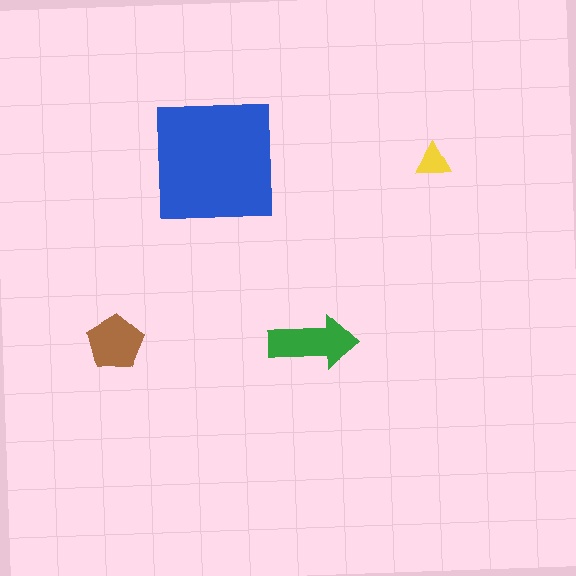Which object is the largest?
The blue square.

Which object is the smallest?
The yellow triangle.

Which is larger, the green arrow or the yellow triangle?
The green arrow.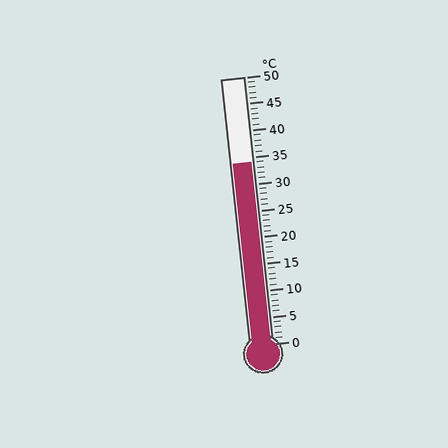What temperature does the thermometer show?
The thermometer shows approximately 34°C.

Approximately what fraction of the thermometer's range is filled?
The thermometer is filled to approximately 70% of its range.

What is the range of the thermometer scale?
The thermometer scale ranges from 0°C to 50°C.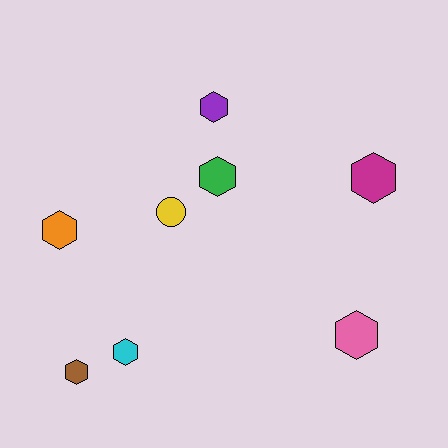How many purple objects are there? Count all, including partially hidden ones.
There is 1 purple object.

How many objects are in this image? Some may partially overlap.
There are 8 objects.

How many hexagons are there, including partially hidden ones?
There are 7 hexagons.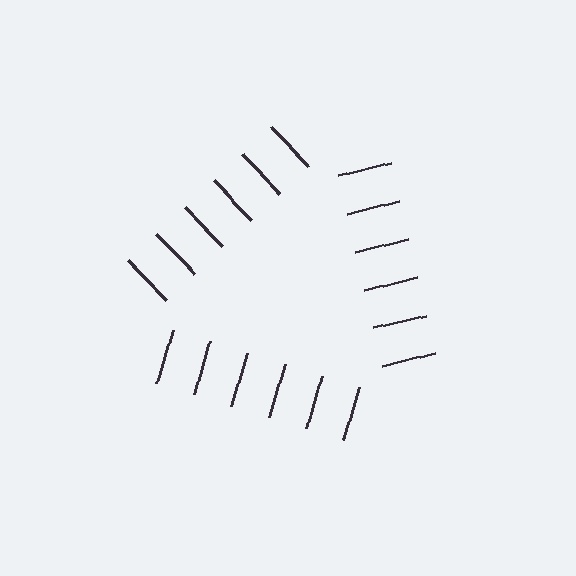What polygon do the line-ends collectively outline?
An illusory triangle — the line segments terminate on its edges but no continuous stroke is drawn.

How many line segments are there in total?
18 — 6 along each of the 3 edges.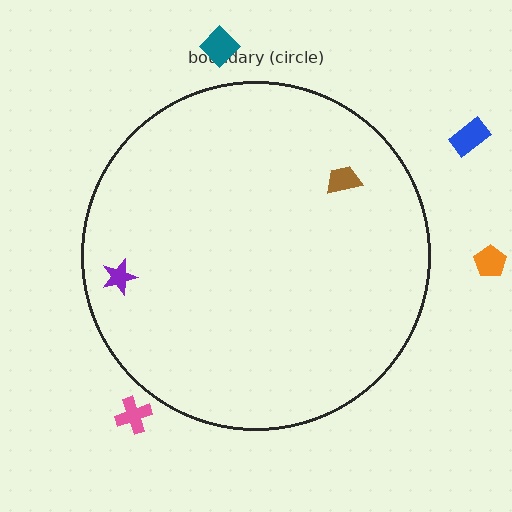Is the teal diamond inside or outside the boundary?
Outside.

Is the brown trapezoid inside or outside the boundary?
Inside.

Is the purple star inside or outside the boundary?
Inside.